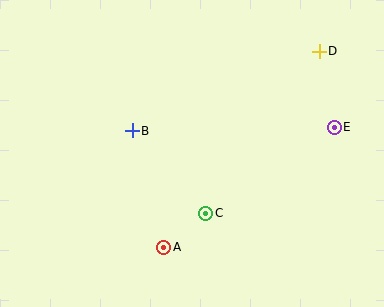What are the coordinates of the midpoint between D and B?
The midpoint between D and B is at (226, 91).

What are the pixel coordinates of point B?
Point B is at (132, 131).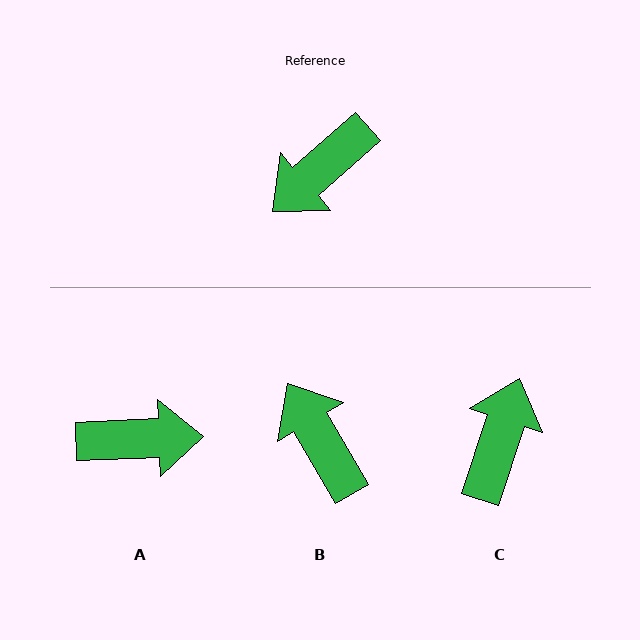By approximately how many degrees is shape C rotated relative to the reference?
Approximately 150 degrees clockwise.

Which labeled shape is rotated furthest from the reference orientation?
C, about 150 degrees away.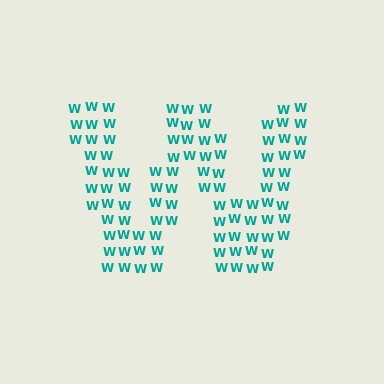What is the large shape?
The large shape is the letter W.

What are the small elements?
The small elements are letter W's.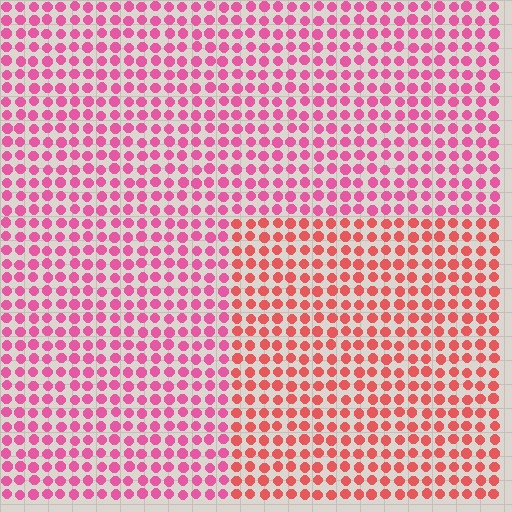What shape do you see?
I see a rectangle.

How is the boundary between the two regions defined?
The boundary is defined purely by a slight shift in hue (about 31 degrees). Spacing, size, and orientation are identical on both sides.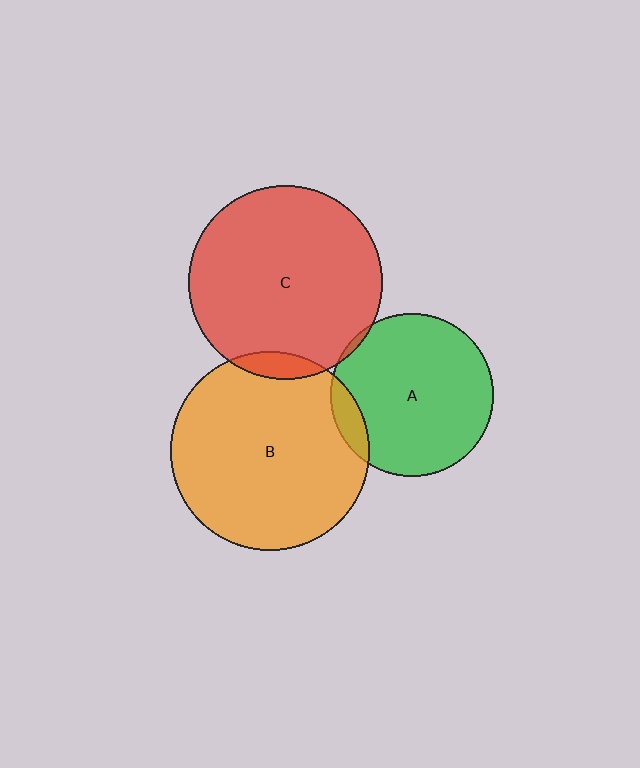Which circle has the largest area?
Circle B (orange).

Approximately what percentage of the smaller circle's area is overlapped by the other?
Approximately 5%.